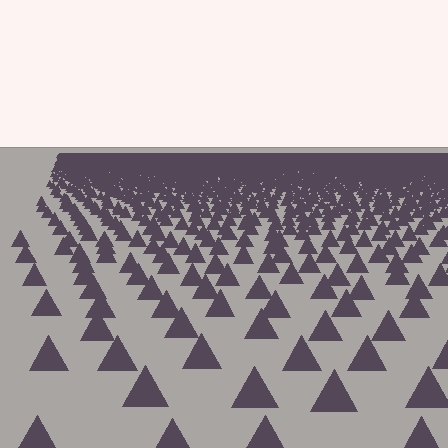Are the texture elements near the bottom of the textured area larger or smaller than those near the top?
Larger. Near the bottom, elements are closer to the viewer and appear at a bigger on-screen size.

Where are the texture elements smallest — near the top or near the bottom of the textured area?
Near the top.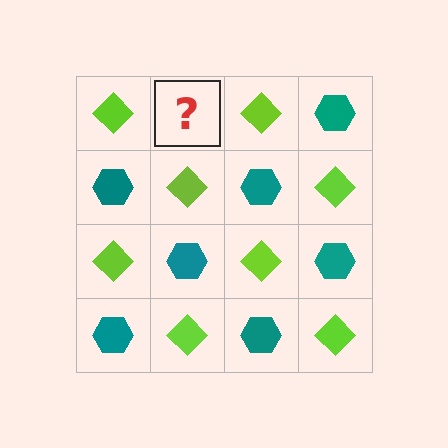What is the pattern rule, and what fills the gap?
The rule is that it alternates lime diamond and teal hexagon in a checkerboard pattern. The gap should be filled with a teal hexagon.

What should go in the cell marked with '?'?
The missing cell should contain a teal hexagon.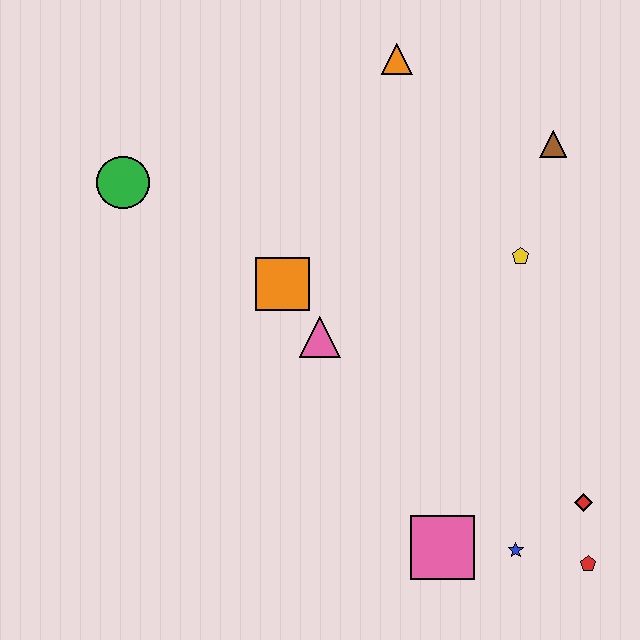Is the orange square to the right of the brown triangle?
No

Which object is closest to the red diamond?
The red pentagon is closest to the red diamond.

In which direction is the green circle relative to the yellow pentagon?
The green circle is to the left of the yellow pentagon.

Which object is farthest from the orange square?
The red pentagon is farthest from the orange square.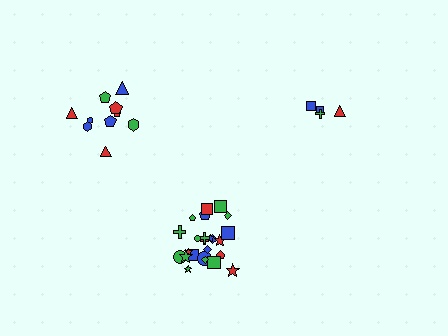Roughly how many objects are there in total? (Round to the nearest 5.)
Roughly 40 objects in total.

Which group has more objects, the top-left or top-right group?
The top-left group.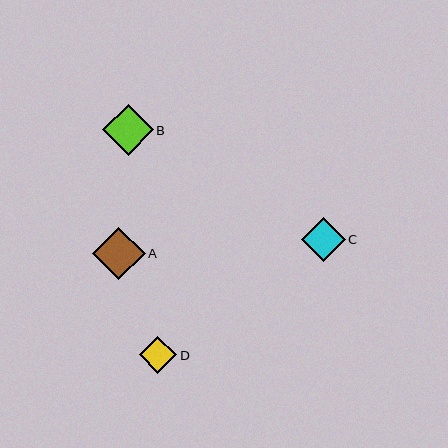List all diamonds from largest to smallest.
From largest to smallest: A, B, C, D.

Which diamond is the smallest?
Diamond D is the smallest with a size of approximately 37 pixels.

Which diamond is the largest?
Diamond A is the largest with a size of approximately 52 pixels.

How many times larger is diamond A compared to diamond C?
Diamond A is approximately 1.2 times the size of diamond C.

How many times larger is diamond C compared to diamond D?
Diamond C is approximately 1.2 times the size of diamond D.